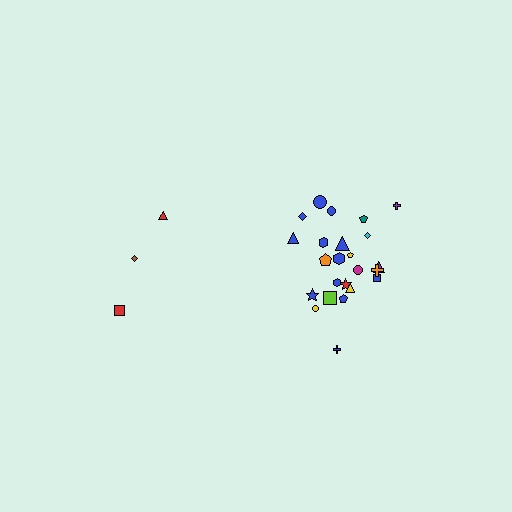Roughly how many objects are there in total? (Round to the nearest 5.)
Roughly 30 objects in total.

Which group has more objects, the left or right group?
The right group.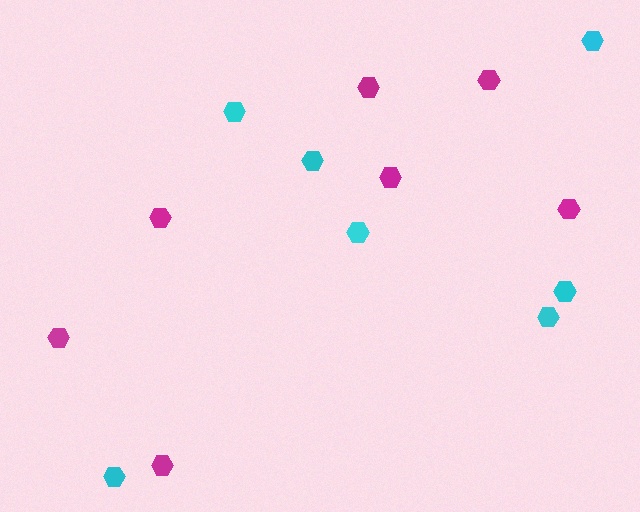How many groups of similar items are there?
There are 2 groups: one group of magenta hexagons (7) and one group of cyan hexagons (7).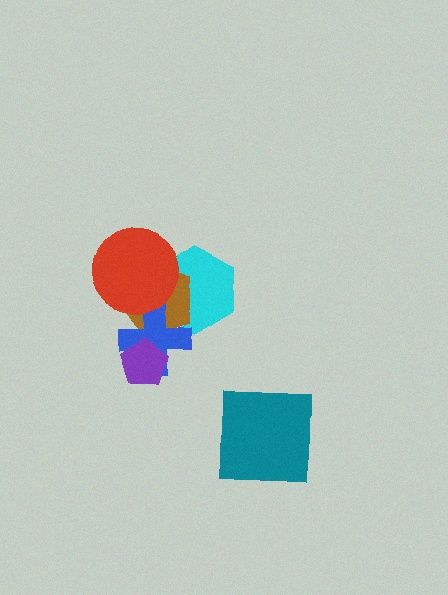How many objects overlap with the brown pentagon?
3 objects overlap with the brown pentagon.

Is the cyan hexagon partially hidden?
Yes, it is partially covered by another shape.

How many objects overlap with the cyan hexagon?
3 objects overlap with the cyan hexagon.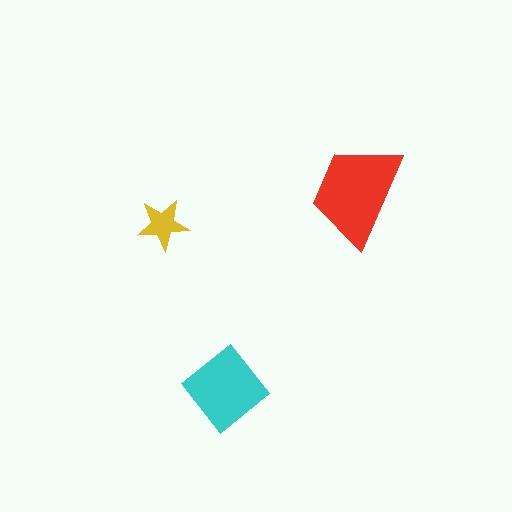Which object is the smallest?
The yellow star.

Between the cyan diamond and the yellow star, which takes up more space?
The cyan diamond.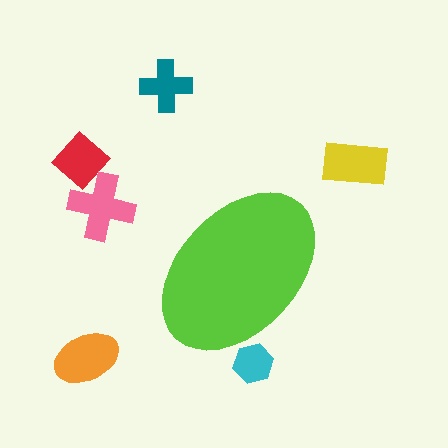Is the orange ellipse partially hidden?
No, the orange ellipse is fully visible.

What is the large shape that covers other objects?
A lime ellipse.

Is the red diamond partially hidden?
No, the red diamond is fully visible.